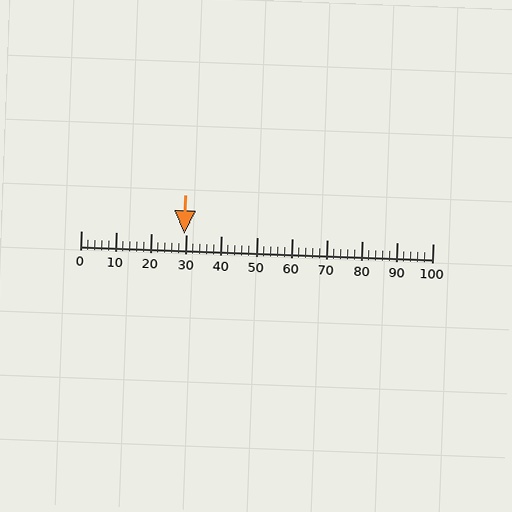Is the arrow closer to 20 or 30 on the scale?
The arrow is closer to 30.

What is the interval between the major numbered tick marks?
The major tick marks are spaced 10 units apart.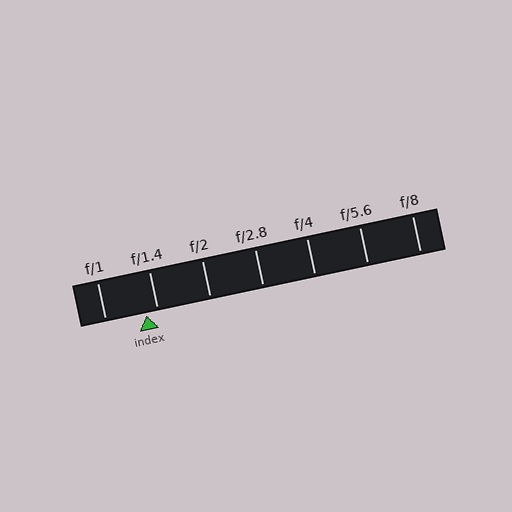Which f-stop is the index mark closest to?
The index mark is closest to f/1.4.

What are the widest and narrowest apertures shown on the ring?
The widest aperture shown is f/1 and the narrowest is f/8.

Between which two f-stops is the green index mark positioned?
The index mark is between f/1 and f/1.4.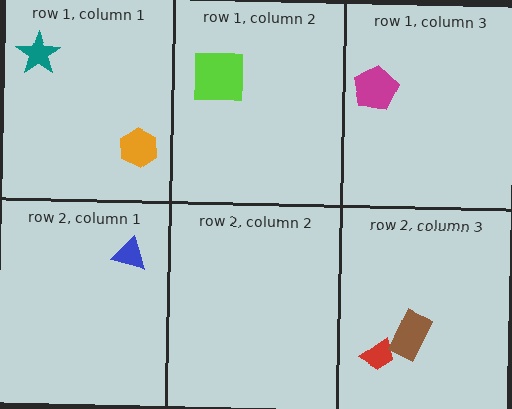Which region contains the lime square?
The row 1, column 2 region.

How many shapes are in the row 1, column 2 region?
1.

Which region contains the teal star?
The row 1, column 1 region.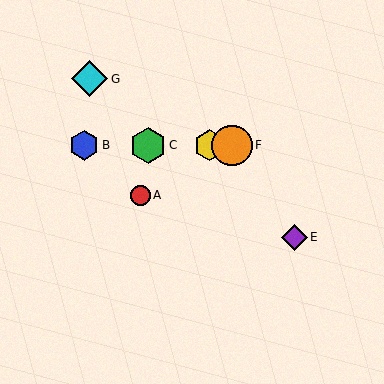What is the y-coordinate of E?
Object E is at y≈237.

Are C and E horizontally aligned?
No, C is at y≈145 and E is at y≈237.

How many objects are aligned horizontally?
4 objects (B, C, D, F) are aligned horizontally.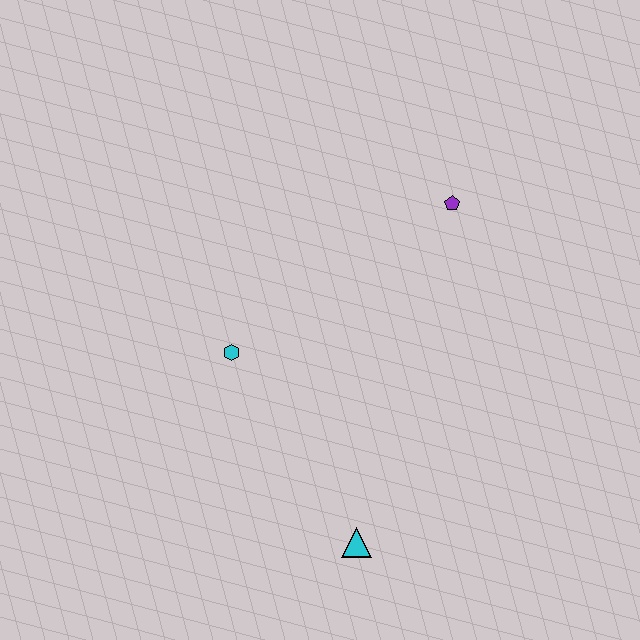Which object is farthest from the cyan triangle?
The purple pentagon is farthest from the cyan triangle.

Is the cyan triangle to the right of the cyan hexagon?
Yes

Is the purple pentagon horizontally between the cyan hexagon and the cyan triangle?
No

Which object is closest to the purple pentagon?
The cyan hexagon is closest to the purple pentagon.